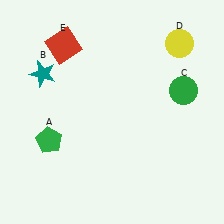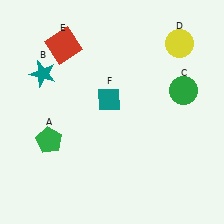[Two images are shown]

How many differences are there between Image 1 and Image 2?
There is 1 difference between the two images.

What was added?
A teal diamond (F) was added in Image 2.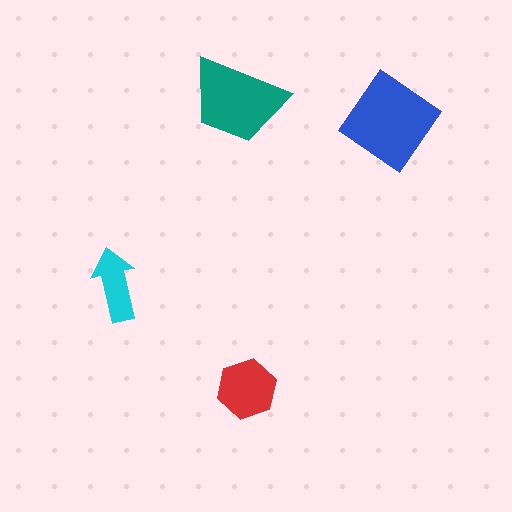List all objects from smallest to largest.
The cyan arrow, the red hexagon, the teal trapezoid, the blue diamond.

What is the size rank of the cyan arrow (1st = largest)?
4th.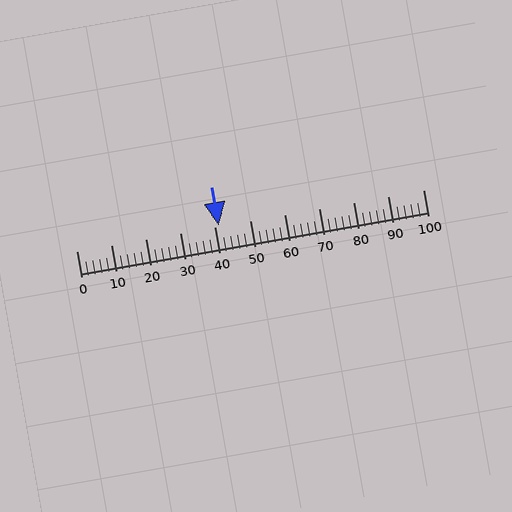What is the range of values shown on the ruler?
The ruler shows values from 0 to 100.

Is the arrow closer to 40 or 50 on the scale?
The arrow is closer to 40.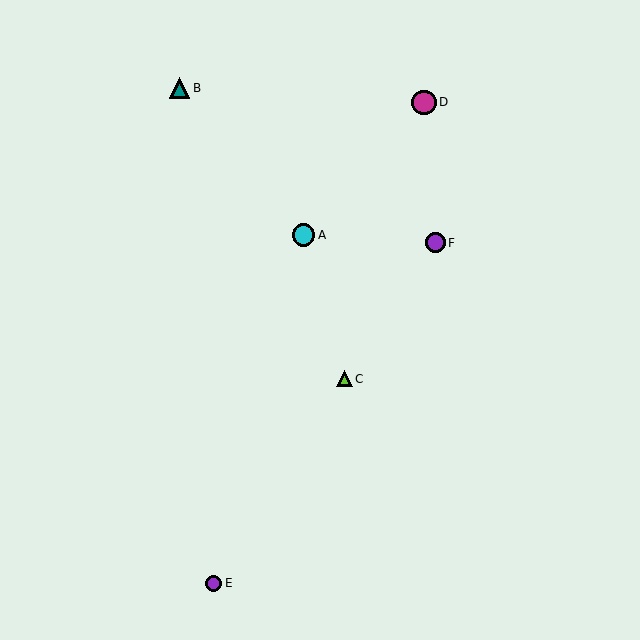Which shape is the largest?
The magenta circle (labeled D) is the largest.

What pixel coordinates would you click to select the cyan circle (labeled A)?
Click at (304, 235) to select the cyan circle A.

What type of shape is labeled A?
Shape A is a cyan circle.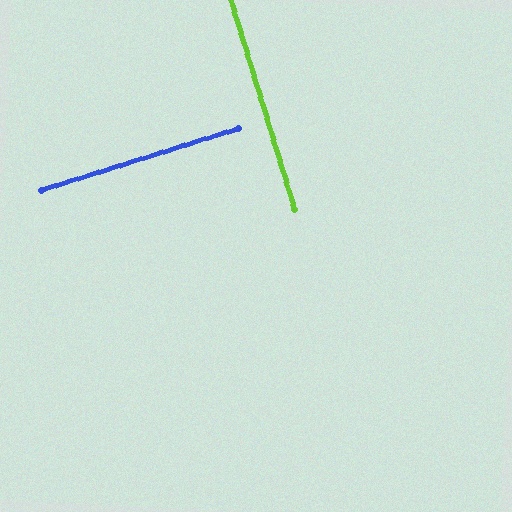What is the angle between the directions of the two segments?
Approximately 90 degrees.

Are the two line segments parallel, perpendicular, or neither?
Perpendicular — they meet at approximately 90°.